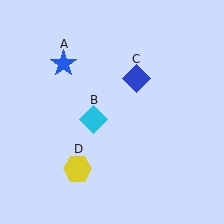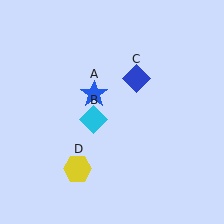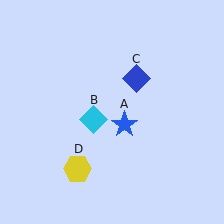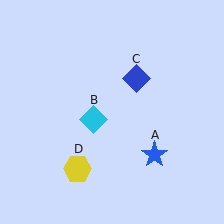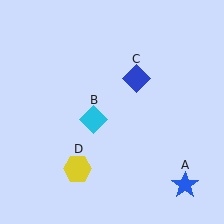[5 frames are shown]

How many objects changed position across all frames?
1 object changed position: blue star (object A).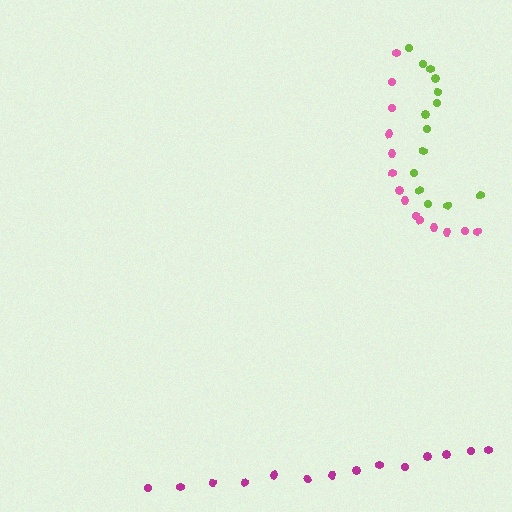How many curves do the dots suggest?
There are 3 distinct paths.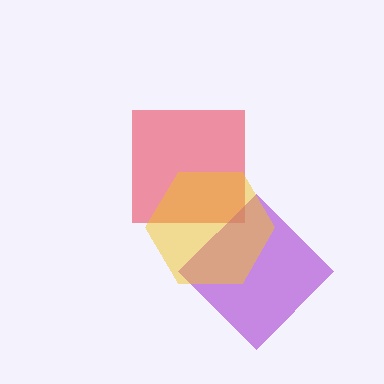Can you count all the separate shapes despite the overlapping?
Yes, there are 3 separate shapes.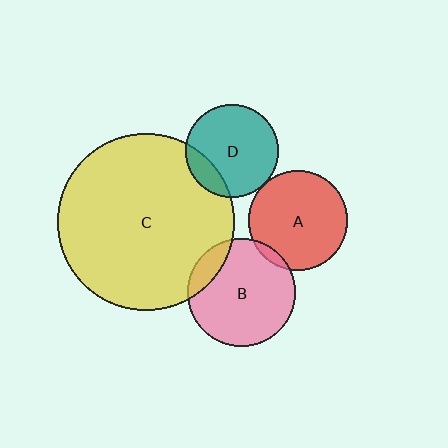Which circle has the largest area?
Circle C (yellow).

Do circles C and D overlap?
Yes.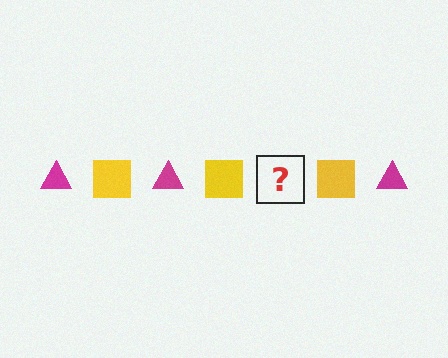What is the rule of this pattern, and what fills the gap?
The rule is that the pattern alternates between magenta triangle and yellow square. The gap should be filled with a magenta triangle.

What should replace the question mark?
The question mark should be replaced with a magenta triangle.